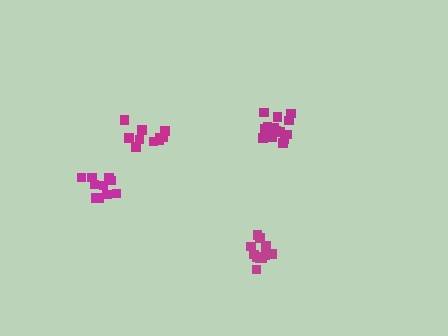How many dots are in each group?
Group 1: 15 dots, Group 2: 10 dots, Group 3: 12 dots, Group 4: 10 dots (47 total).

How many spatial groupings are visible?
There are 4 spatial groupings.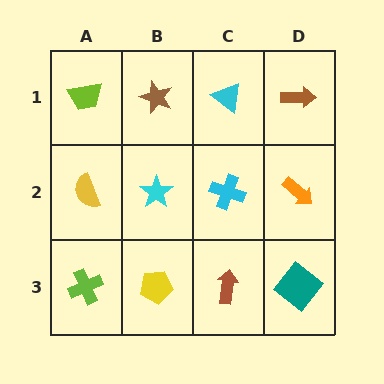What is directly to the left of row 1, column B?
A lime trapezoid.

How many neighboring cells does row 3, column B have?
3.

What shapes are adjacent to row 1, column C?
A cyan cross (row 2, column C), a brown star (row 1, column B), a brown arrow (row 1, column D).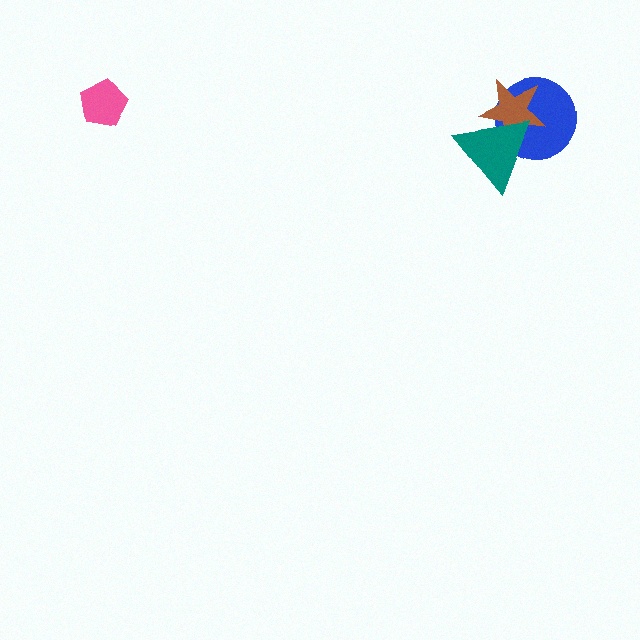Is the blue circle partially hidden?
Yes, it is partially covered by another shape.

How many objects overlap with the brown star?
2 objects overlap with the brown star.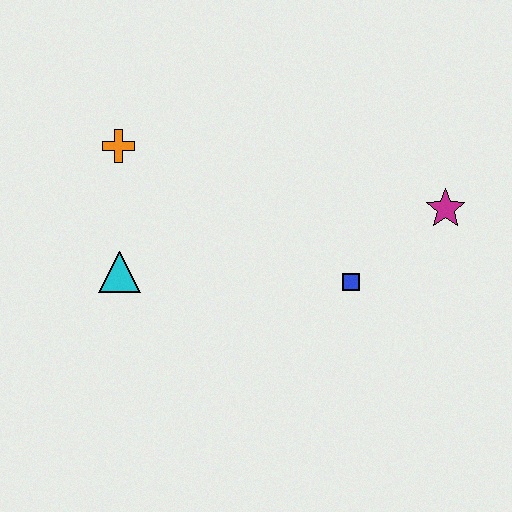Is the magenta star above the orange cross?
No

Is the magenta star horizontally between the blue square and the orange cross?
No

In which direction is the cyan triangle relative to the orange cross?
The cyan triangle is below the orange cross.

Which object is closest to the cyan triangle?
The orange cross is closest to the cyan triangle.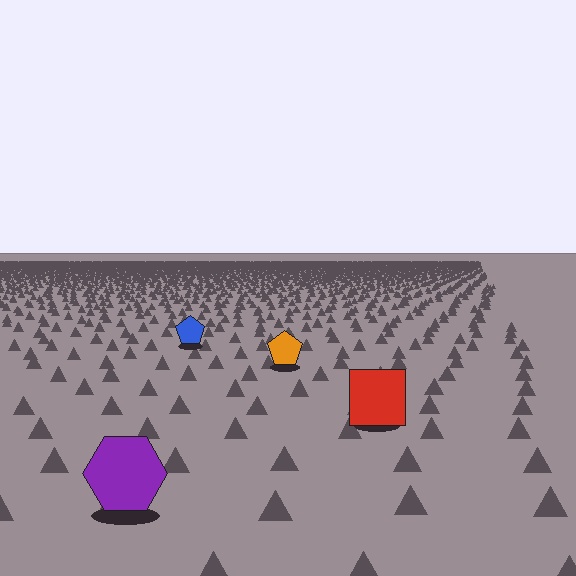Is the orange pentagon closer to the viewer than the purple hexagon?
No. The purple hexagon is closer — you can tell from the texture gradient: the ground texture is coarser near it.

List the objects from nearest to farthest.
From nearest to farthest: the purple hexagon, the red square, the orange pentagon, the blue pentagon.